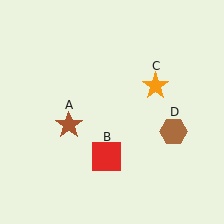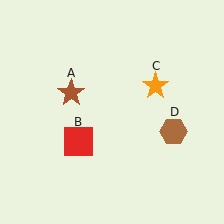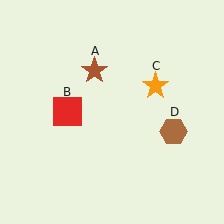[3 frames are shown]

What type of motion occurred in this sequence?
The brown star (object A), red square (object B) rotated clockwise around the center of the scene.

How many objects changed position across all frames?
2 objects changed position: brown star (object A), red square (object B).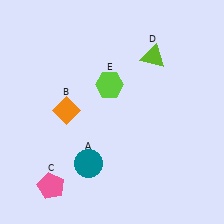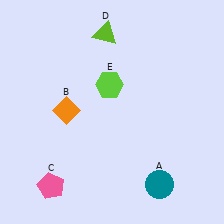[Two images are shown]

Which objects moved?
The objects that moved are: the teal circle (A), the lime triangle (D).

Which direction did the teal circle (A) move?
The teal circle (A) moved right.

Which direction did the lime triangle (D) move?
The lime triangle (D) moved left.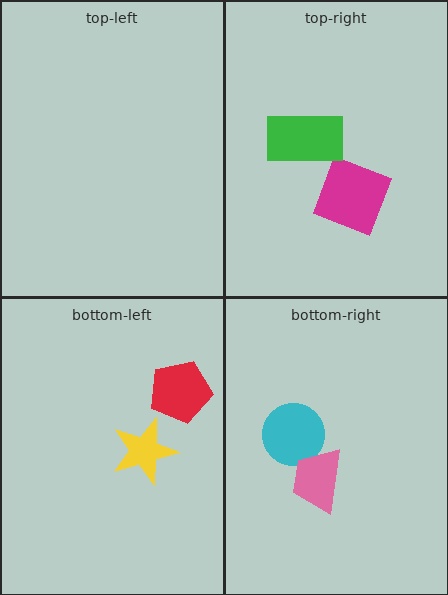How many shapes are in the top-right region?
2.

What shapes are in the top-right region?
The magenta square, the green rectangle.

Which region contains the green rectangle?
The top-right region.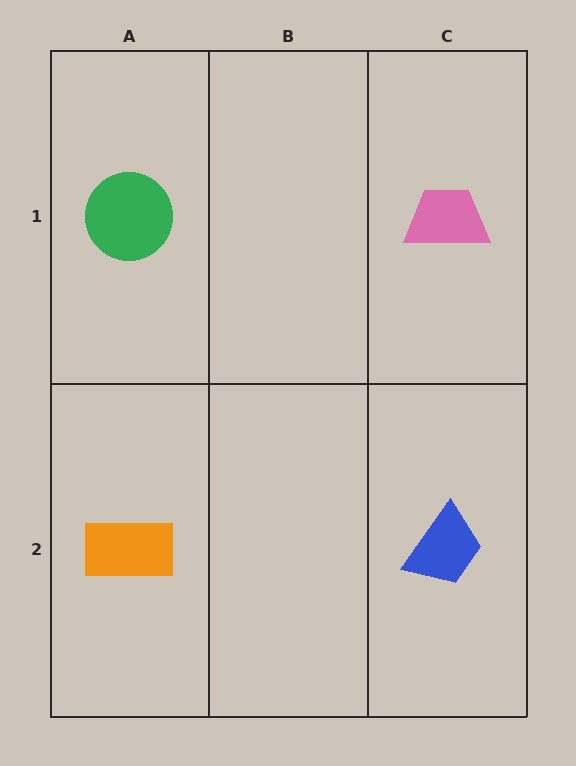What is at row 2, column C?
A blue trapezoid.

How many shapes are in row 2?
2 shapes.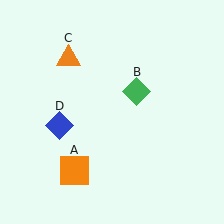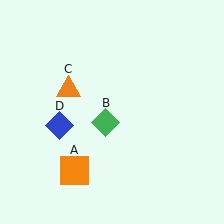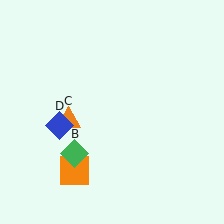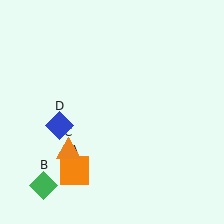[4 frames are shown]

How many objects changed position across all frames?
2 objects changed position: green diamond (object B), orange triangle (object C).